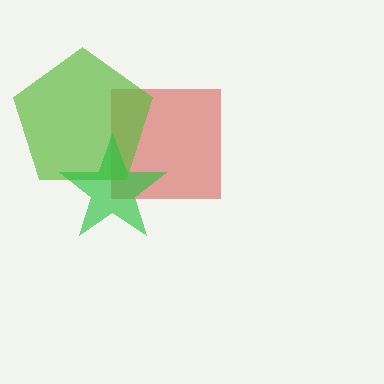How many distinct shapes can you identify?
There are 3 distinct shapes: a red square, a lime pentagon, a green star.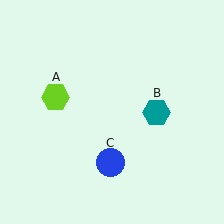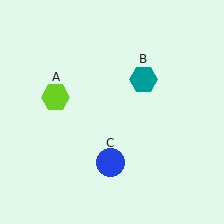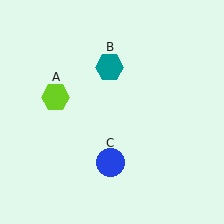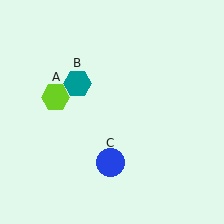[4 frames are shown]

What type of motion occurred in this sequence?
The teal hexagon (object B) rotated counterclockwise around the center of the scene.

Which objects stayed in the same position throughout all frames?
Lime hexagon (object A) and blue circle (object C) remained stationary.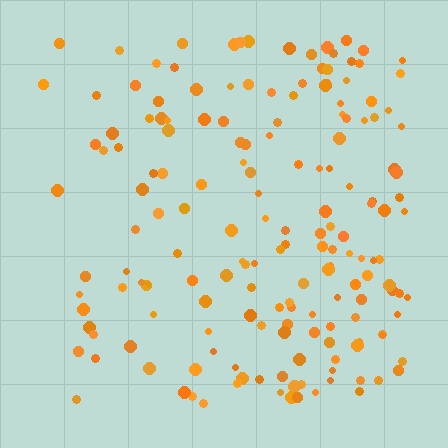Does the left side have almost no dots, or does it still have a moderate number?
Still a moderate number, just noticeably fewer than the right.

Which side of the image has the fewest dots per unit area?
The left.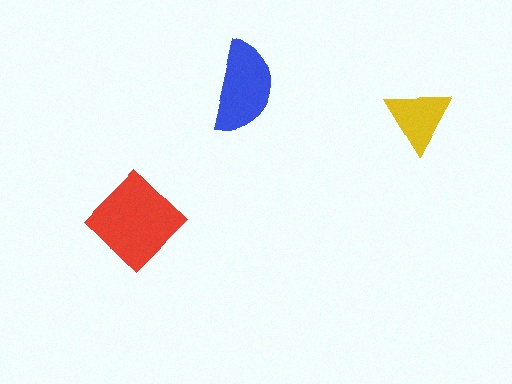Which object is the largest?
The red diamond.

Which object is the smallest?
The yellow triangle.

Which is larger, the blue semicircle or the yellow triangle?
The blue semicircle.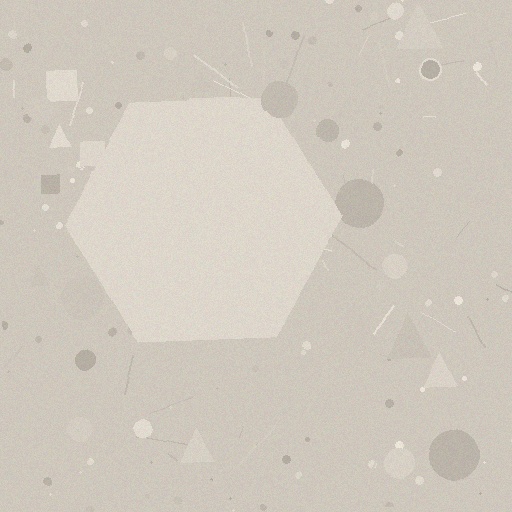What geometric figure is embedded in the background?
A hexagon is embedded in the background.